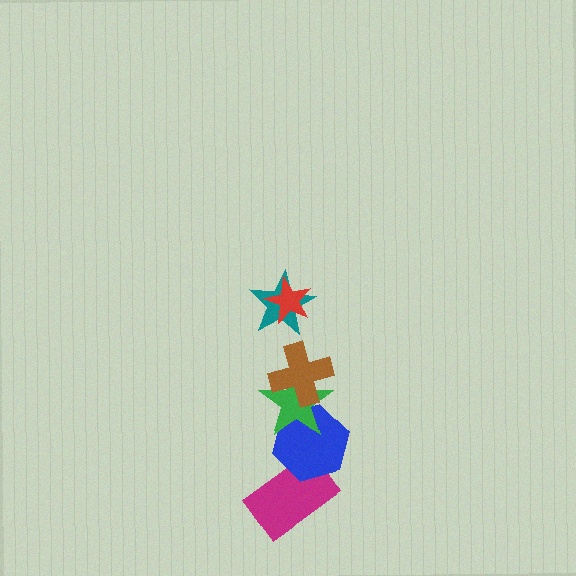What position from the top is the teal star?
The teal star is 2nd from the top.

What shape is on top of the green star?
The brown cross is on top of the green star.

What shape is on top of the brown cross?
The teal star is on top of the brown cross.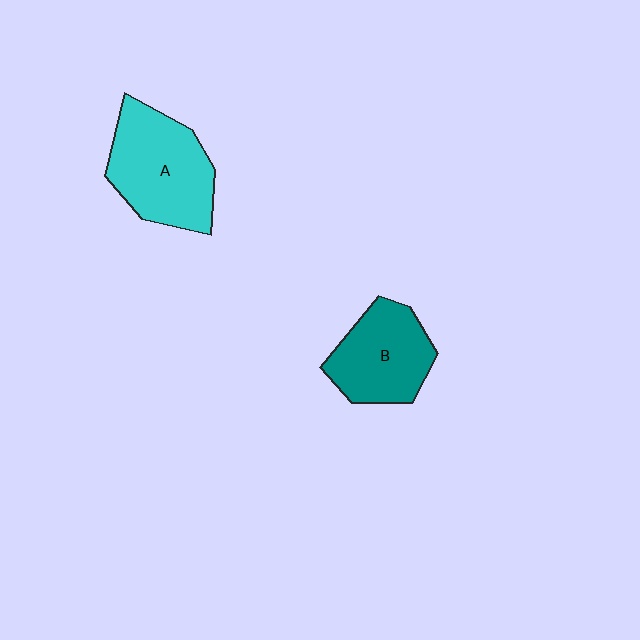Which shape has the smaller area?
Shape B (teal).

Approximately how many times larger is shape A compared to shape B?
Approximately 1.2 times.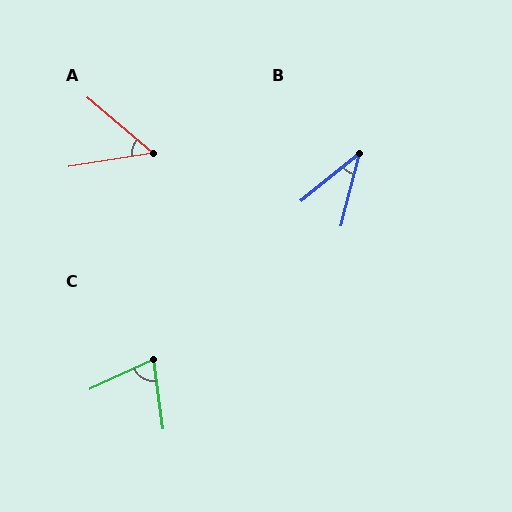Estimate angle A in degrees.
Approximately 49 degrees.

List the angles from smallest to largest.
B (36°), A (49°), C (72°).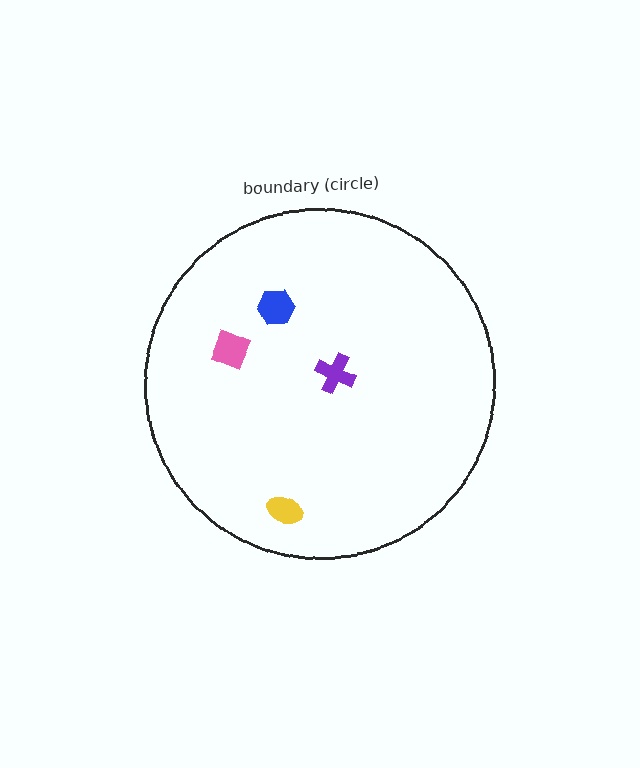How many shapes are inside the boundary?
4 inside, 0 outside.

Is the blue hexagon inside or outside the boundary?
Inside.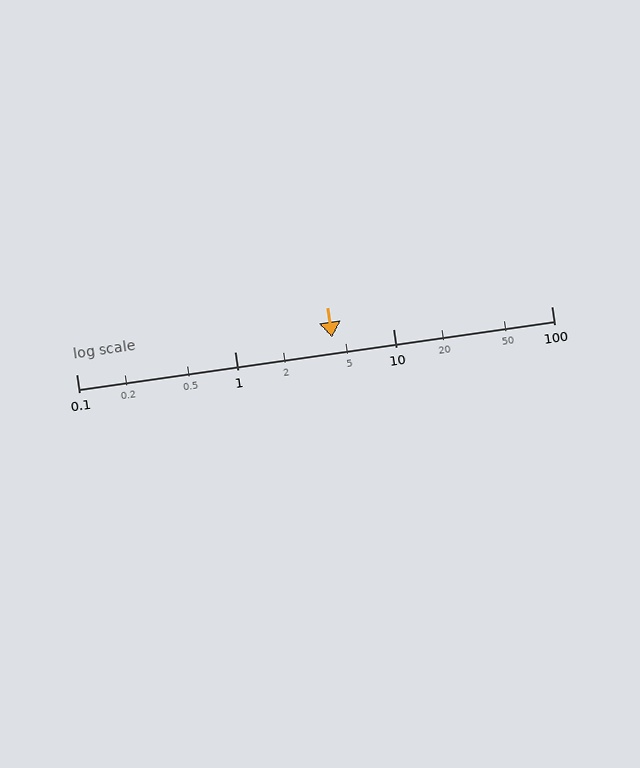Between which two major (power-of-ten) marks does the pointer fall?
The pointer is between 1 and 10.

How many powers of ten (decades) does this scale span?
The scale spans 3 decades, from 0.1 to 100.